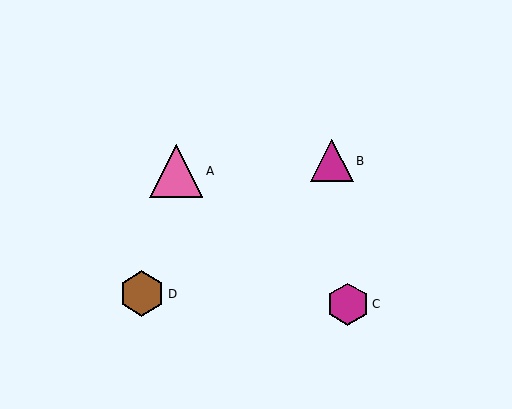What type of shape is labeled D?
Shape D is a brown hexagon.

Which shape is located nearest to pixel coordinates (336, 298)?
The magenta hexagon (labeled C) at (348, 304) is nearest to that location.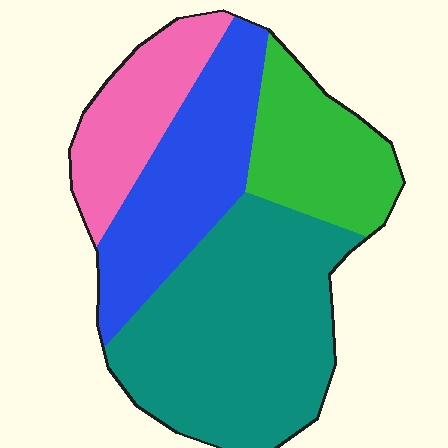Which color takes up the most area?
Teal, at roughly 40%.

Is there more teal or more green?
Teal.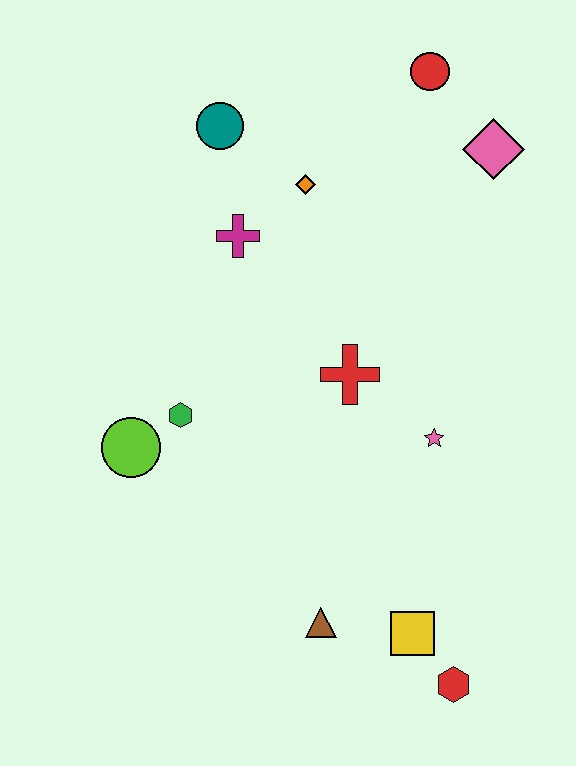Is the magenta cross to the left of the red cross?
Yes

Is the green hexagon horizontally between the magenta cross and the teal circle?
No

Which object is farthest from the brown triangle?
The red circle is farthest from the brown triangle.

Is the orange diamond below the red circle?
Yes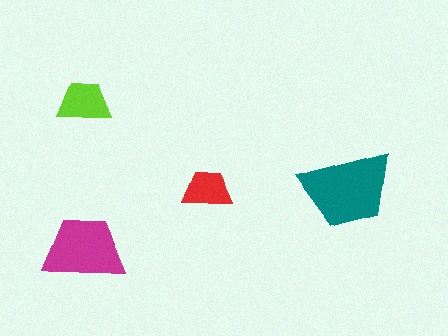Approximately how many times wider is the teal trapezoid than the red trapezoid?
About 2 times wider.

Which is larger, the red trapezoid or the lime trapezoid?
The lime one.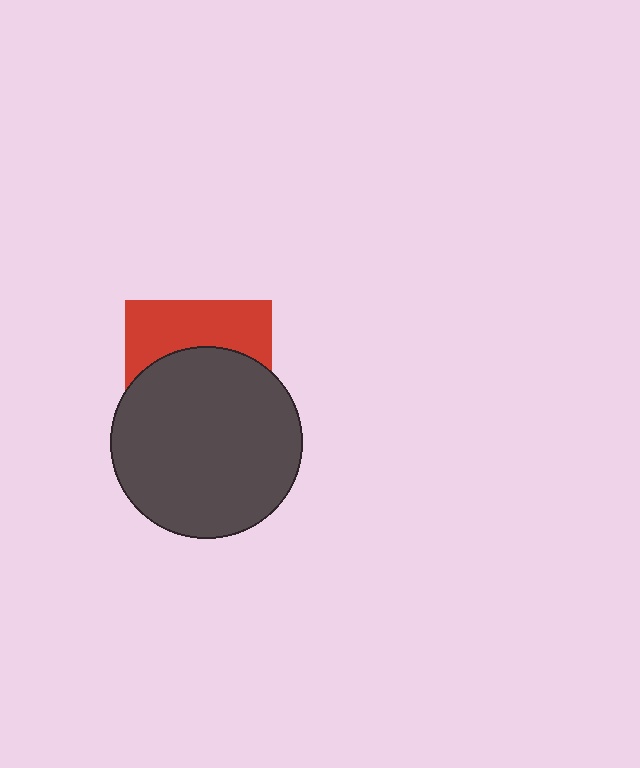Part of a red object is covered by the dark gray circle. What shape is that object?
It is a square.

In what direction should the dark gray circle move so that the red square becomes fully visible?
The dark gray circle should move down. That is the shortest direction to clear the overlap and leave the red square fully visible.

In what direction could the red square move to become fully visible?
The red square could move up. That would shift it out from behind the dark gray circle entirely.